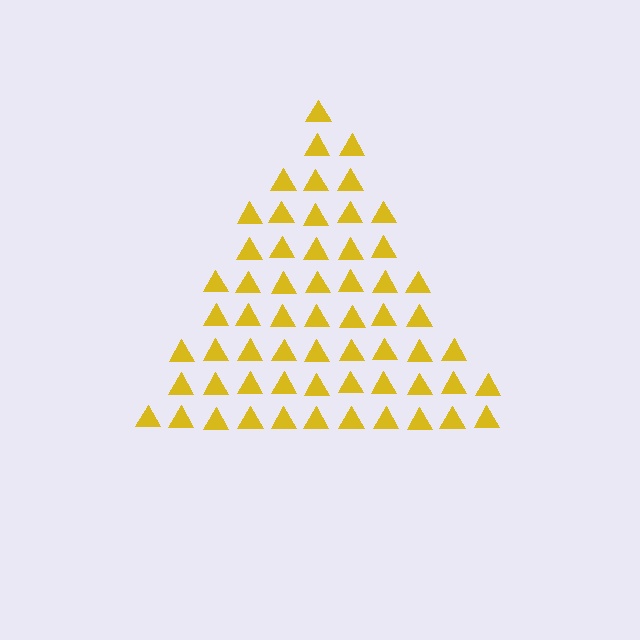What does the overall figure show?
The overall figure shows a triangle.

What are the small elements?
The small elements are triangles.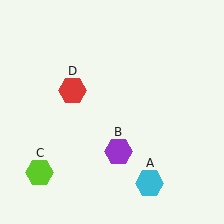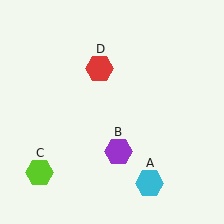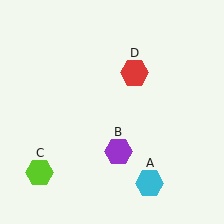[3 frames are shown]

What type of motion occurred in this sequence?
The red hexagon (object D) rotated clockwise around the center of the scene.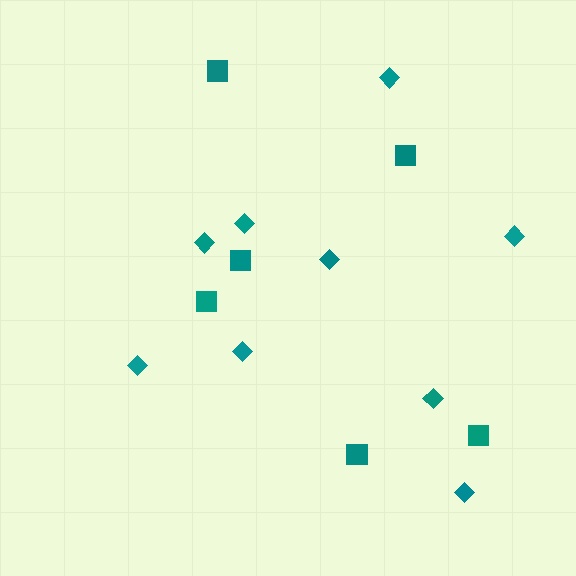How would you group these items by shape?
There are 2 groups: one group of diamonds (9) and one group of squares (6).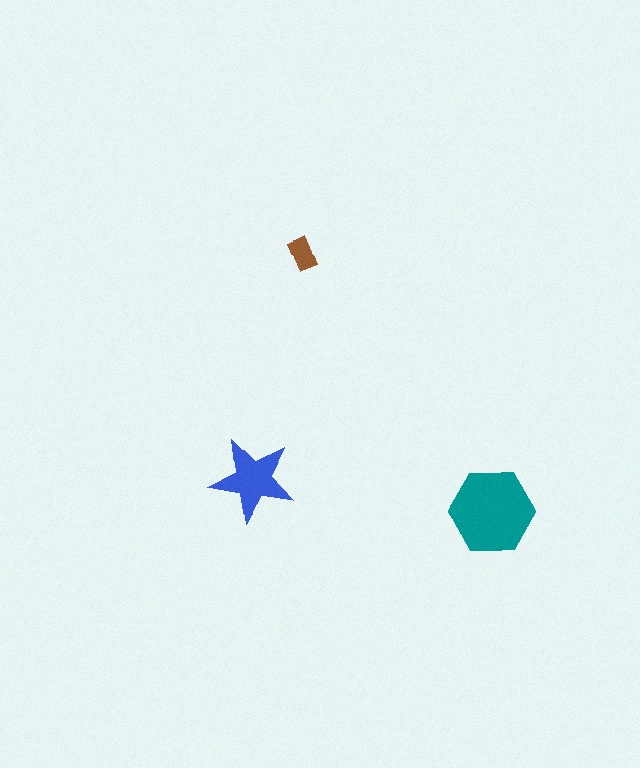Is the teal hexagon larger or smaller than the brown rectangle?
Larger.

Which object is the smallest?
The brown rectangle.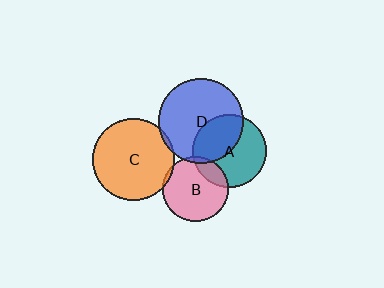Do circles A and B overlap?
Yes.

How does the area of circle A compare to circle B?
Approximately 1.3 times.